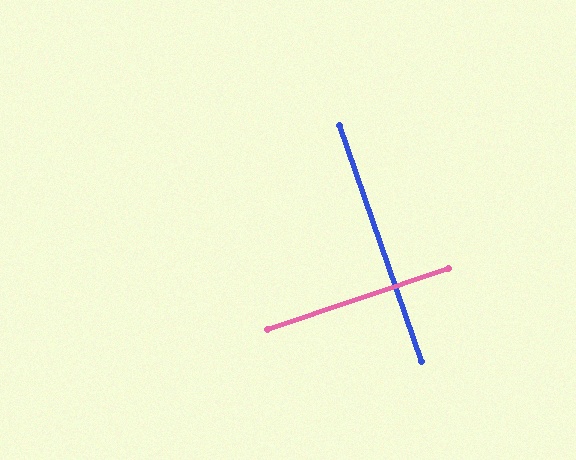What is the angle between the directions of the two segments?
Approximately 89 degrees.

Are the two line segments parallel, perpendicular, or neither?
Perpendicular — they meet at approximately 89°.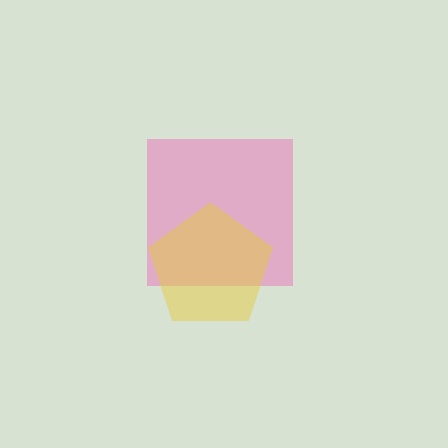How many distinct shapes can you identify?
There are 2 distinct shapes: a pink square, a yellow pentagon.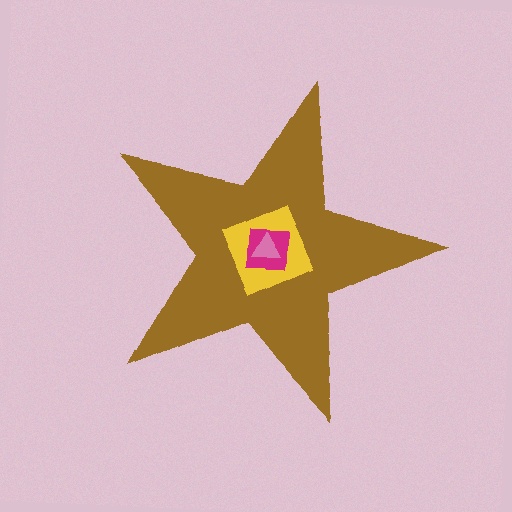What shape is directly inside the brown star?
The yellow diamond.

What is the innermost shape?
The pink triangle.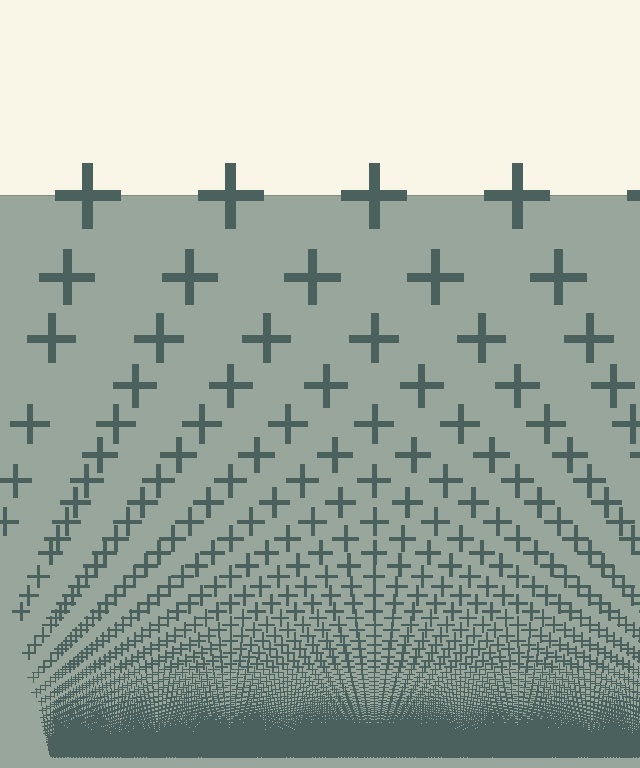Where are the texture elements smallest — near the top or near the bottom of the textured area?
Near the bottom.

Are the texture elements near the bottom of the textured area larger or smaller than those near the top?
Smaller. The gradient is inverted — elements near the bottom are smaller and denser.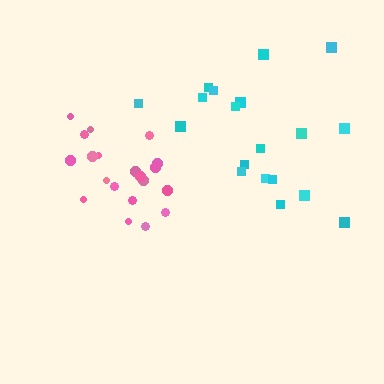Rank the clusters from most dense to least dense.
pink, cyan.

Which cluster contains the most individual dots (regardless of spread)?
Pink (20).